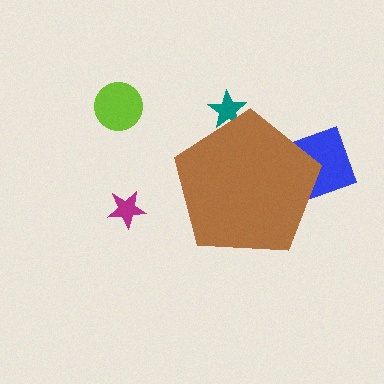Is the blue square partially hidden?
Yes, the blue square is partially hidden behind the brown pentagon.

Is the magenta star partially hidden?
No, the magenta star is fully visible.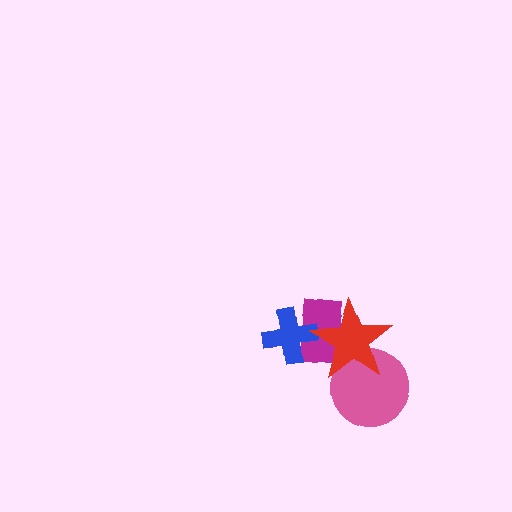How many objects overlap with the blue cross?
2 objects overlap with the blue cross.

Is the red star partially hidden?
No, no other shape covers it.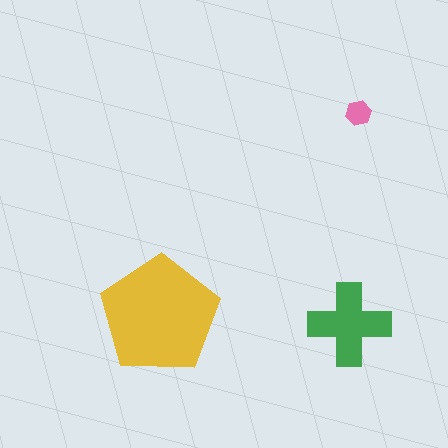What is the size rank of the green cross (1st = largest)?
2nd.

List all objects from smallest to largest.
The pink hexagon, the green cross, the yellow pentagon.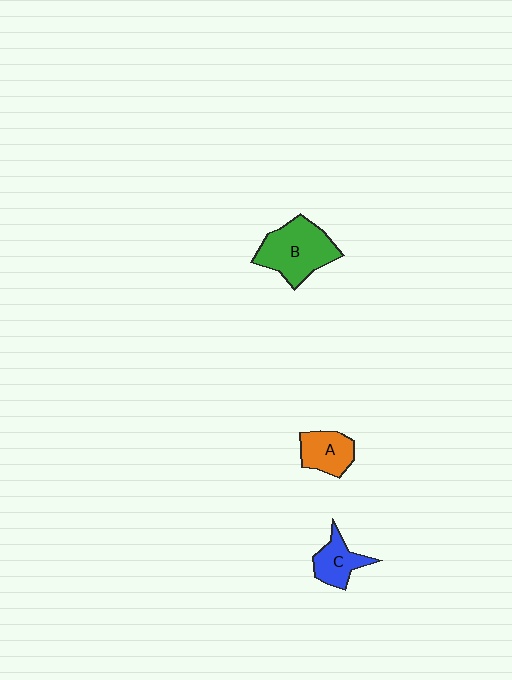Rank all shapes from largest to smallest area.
From largest to smallest: B (green), A (orange), C (blue).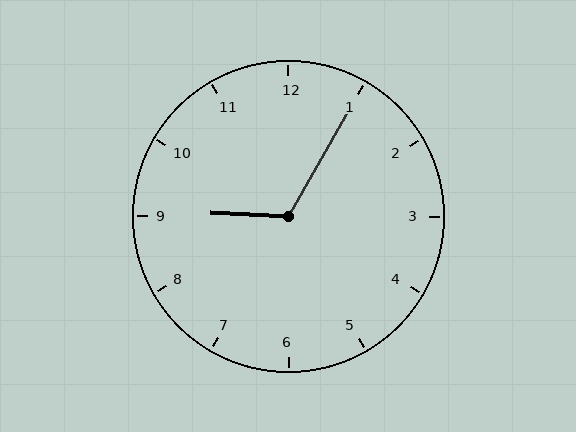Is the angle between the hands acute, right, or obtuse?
It is obtuse.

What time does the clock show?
9:05.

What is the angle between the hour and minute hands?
Approximately 118 degrees.